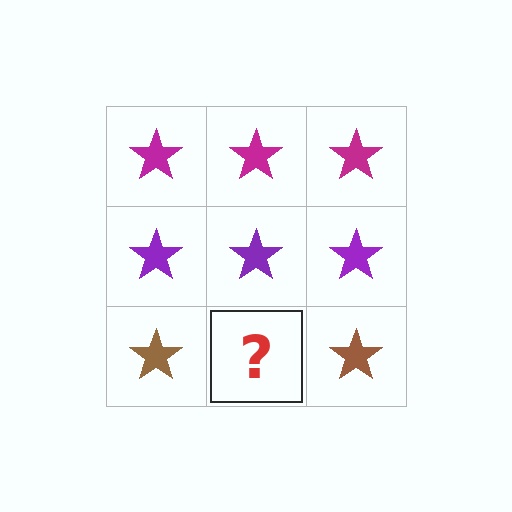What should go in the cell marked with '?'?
The missing cell should contain a brown star.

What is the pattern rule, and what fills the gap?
The rule is that each row has a consistent color. The gap should be filled with a brown star.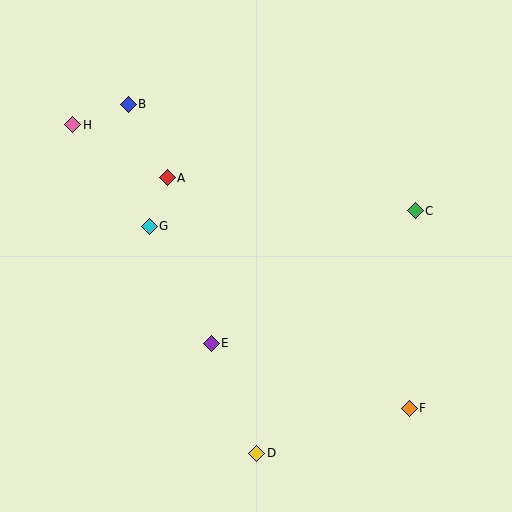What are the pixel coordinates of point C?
Point C is at (415, 211).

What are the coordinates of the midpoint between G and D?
The midpoint between G and D is at (203, 340).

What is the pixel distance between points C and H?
The distance between C and H is 353 pixels.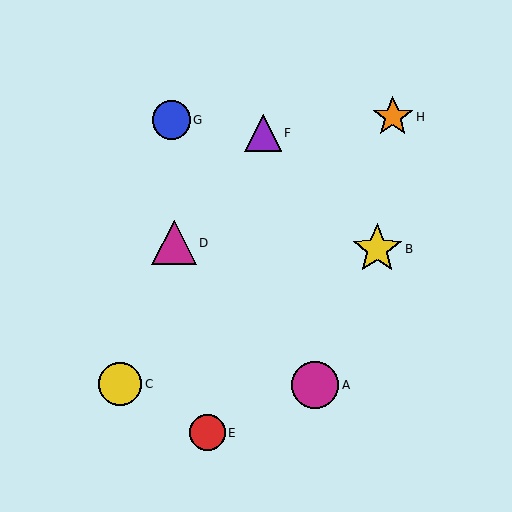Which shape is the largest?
The yellow star (labeled B) is the largest.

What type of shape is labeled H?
Shape H is an orange star.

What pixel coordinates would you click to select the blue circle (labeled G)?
Click at (171, 120) to select the blue circle G.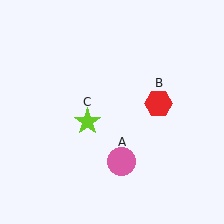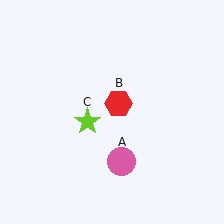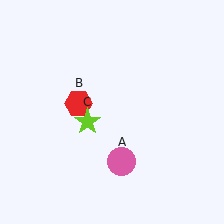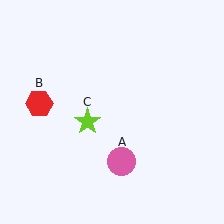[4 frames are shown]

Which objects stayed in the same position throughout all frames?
Pink circle (object A) and lime star (object C) remained stationary.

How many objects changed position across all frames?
1 object changed position: red hexagon (object B).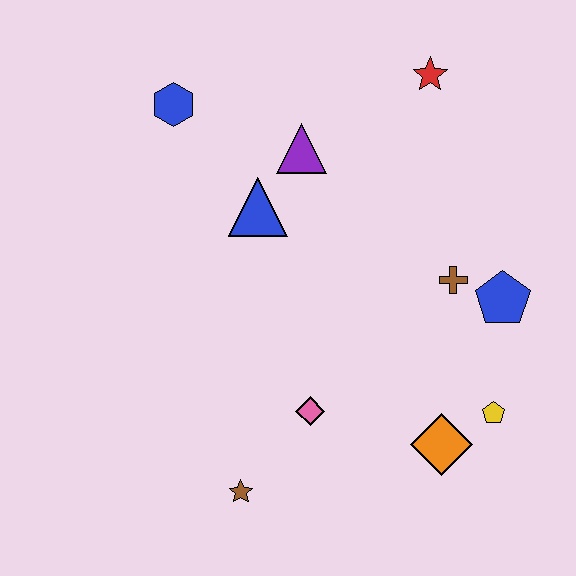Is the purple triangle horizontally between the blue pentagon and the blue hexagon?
Yes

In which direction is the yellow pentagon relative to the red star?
The yellow pentagon is below the red star.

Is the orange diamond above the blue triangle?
No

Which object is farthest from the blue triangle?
The yellow pentagon is farthest from the blue triangle.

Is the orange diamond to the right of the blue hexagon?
Yes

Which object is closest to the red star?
The purple triangle is closest to the red star.